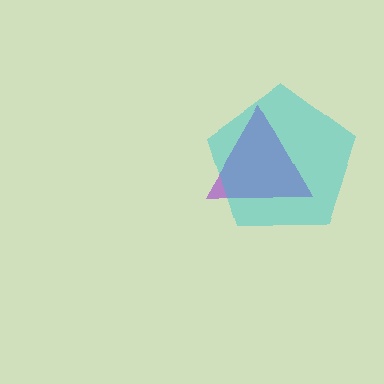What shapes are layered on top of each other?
The layered shapes are: a purple triangle, a cyan pentagon.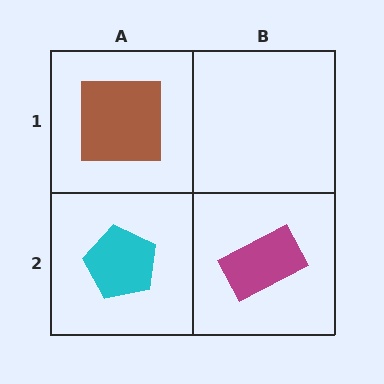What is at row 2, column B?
A magenta rectangle.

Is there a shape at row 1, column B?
No, that cell is empty.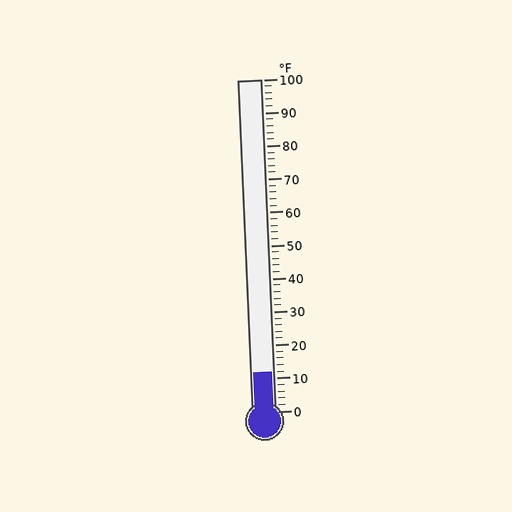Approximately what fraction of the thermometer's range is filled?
The thermometer is filled to approximately 10% of its range.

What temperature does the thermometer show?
The thermometer shows approximately 12°F.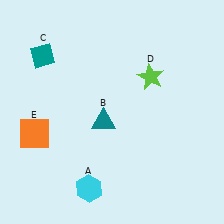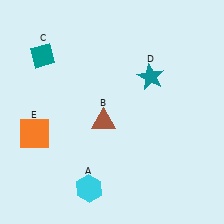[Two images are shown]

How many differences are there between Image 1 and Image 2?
There are 2 differences between the two images.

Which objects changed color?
B changed from teal to brown. D changed from lime to teal.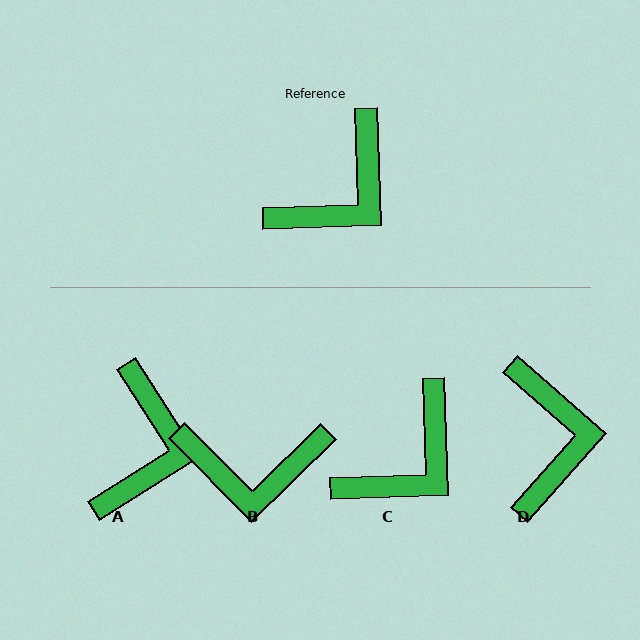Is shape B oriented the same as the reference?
No, it is off by about 47 degrees.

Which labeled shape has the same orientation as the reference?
C.